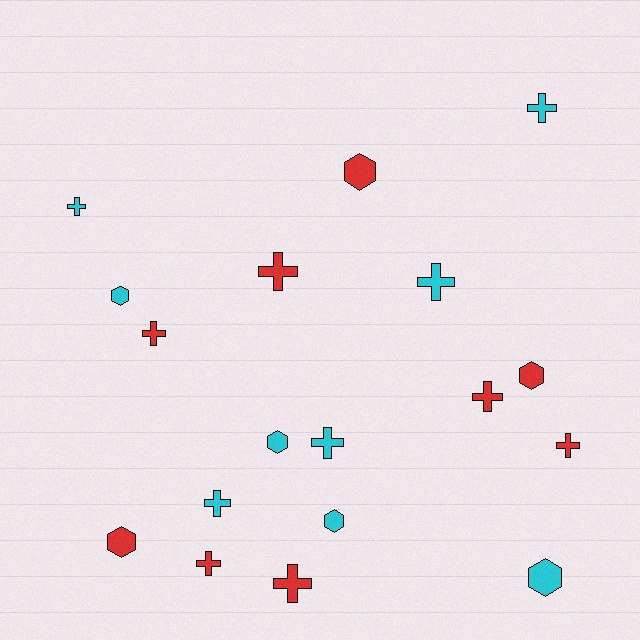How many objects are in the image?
There are 18 objects.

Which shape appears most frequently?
Cross, with 11 objects.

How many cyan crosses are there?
There are 5 cyan crosses.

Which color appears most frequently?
Red, with 9 objects.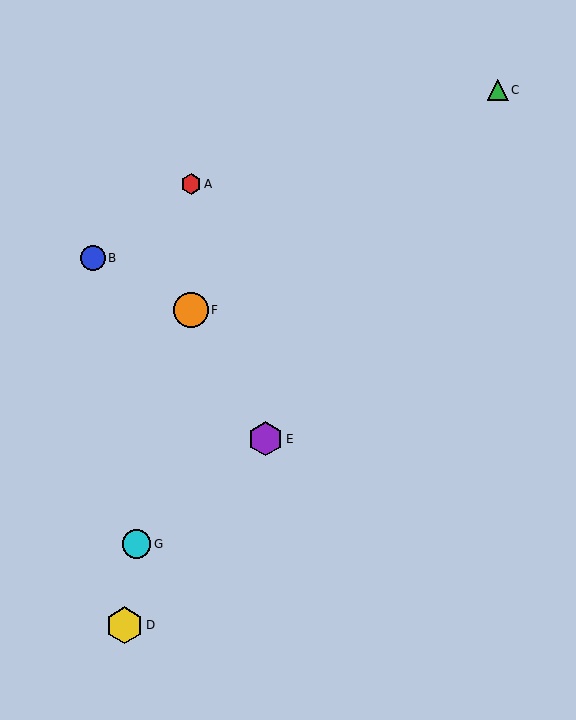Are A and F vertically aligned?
Yes, both are at x≈191.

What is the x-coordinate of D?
Object D is at x≈124.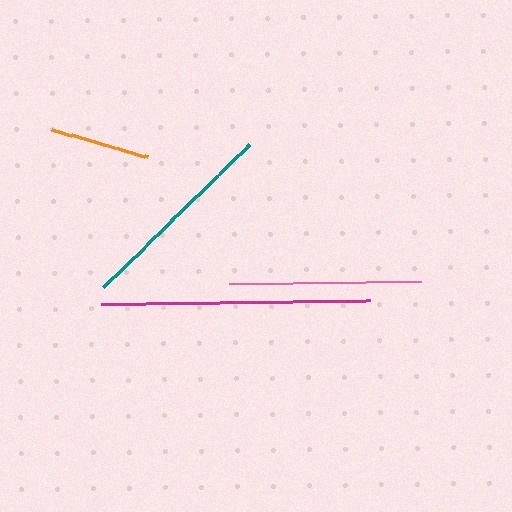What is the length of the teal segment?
The teal segment is approximately 204 pixels long.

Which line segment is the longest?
The magenta line is the longest at approximately 269 pixels.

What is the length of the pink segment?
The pink segment is approximately 192 pixels long.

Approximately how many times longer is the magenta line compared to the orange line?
The magenta line is approximately 2.7 times the length of the orange line.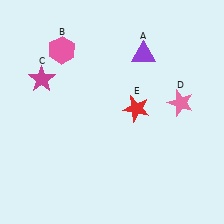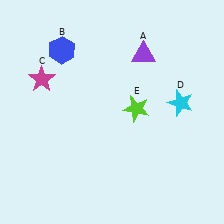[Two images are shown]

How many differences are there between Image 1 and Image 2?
There are 3 differences between the two images.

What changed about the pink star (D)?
In Image 1, D is pink. In Image 2, it changed to cyan.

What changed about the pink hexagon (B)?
In Image 1, B is pink. In Image 2, it changed to blue.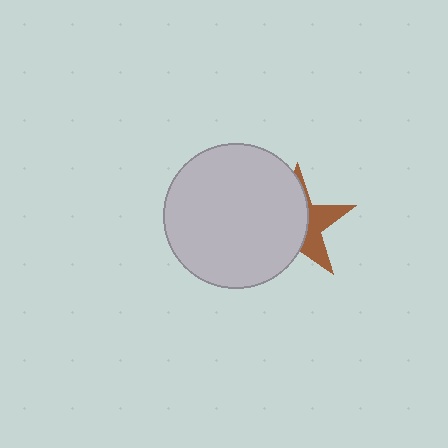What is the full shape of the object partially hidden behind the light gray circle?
The partially hidden object is a brown star.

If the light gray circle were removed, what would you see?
You would see the complete brown star.